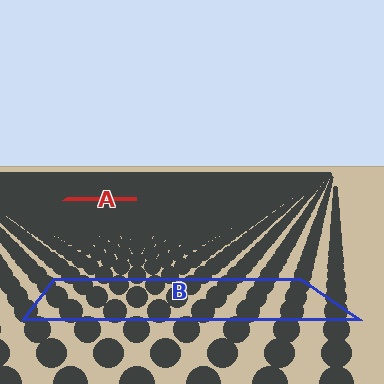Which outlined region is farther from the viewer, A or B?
Region A is farther from the viewer — the texture elements inside it appear smaller and more densely packed.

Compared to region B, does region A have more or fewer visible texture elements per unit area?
Region A has more texture elements per unit area — they are packed more densely because it is farther away.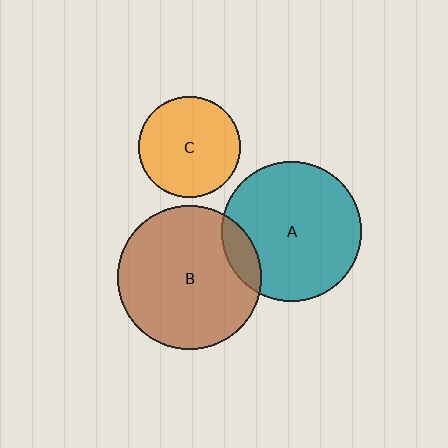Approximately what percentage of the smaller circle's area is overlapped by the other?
Approximately 10%.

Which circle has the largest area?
Circle B (brown).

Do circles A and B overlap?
Yes.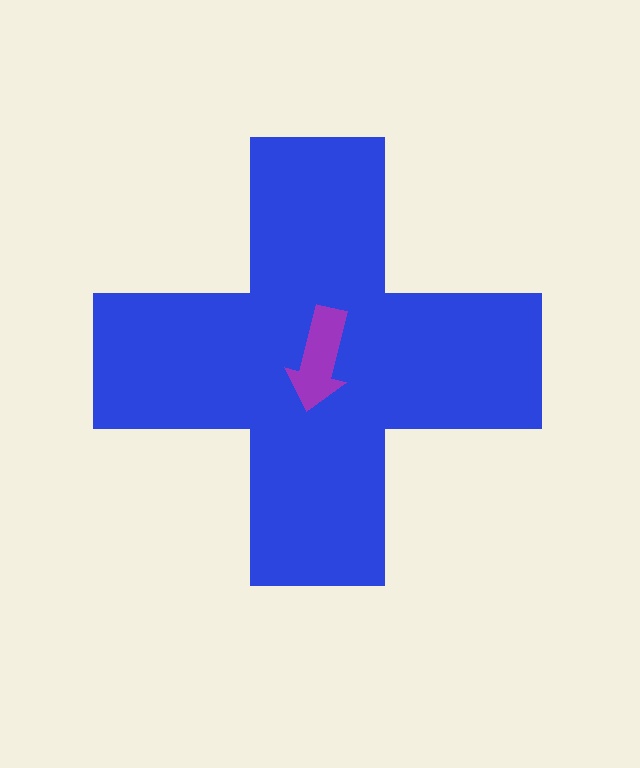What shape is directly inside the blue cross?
The purple arrow.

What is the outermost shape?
The blue cross.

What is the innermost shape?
The purple arrow.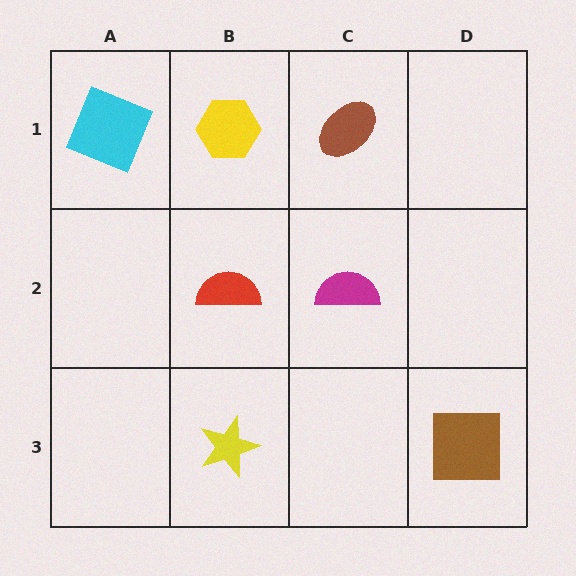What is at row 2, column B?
A red semicircle.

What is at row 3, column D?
A brown square.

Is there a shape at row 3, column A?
No, that cell is empty.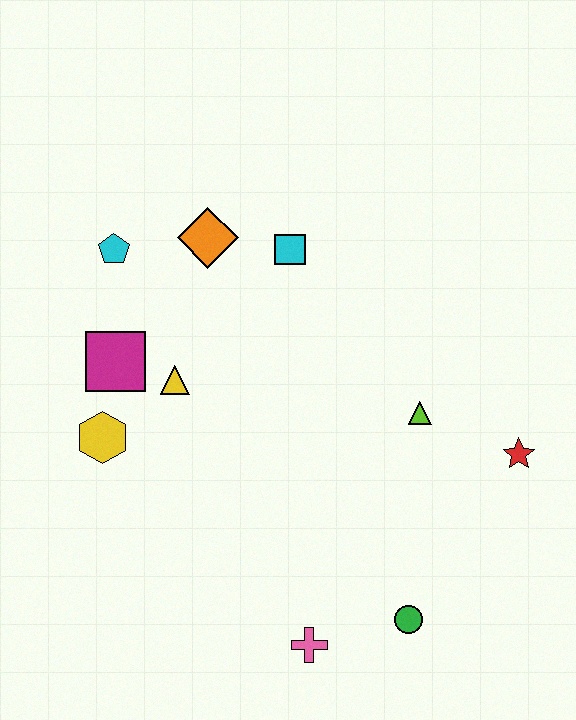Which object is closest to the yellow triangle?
The magenta square is closest to the yellow triangle.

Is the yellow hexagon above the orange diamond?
No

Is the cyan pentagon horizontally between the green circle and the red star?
No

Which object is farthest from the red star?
The cyan pentagon is farthest from the red star.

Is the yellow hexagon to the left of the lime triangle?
Yes